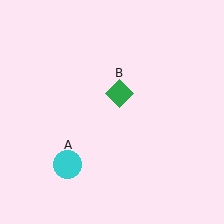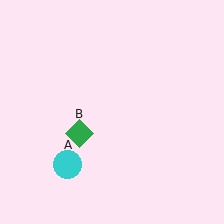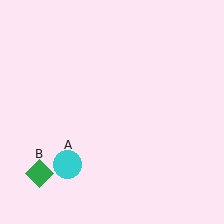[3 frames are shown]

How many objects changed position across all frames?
1 object changed position: green diamond (object B).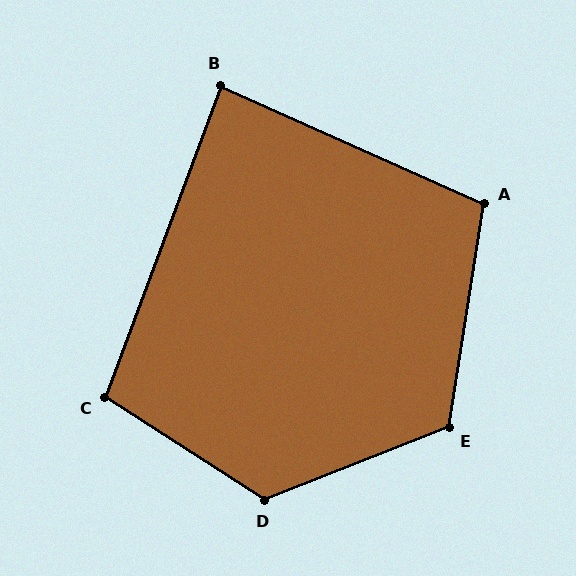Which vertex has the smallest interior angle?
B, at approximately 86 degrees.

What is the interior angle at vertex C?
Approximately 102 degrees (obtuse).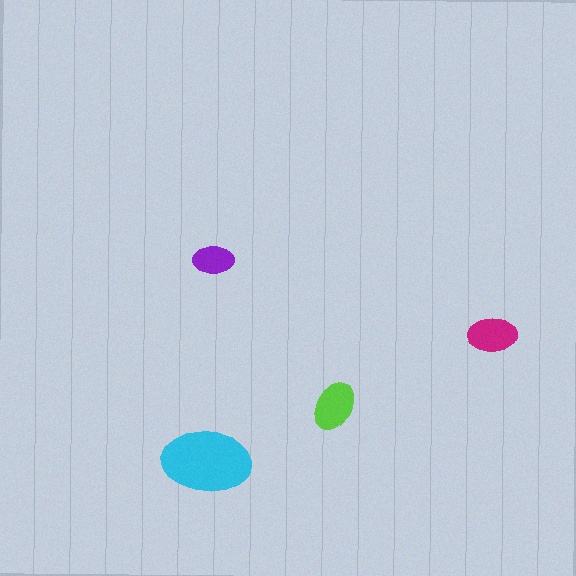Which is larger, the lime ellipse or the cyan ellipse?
The cyan one.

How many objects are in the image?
There are 4 objects in the image.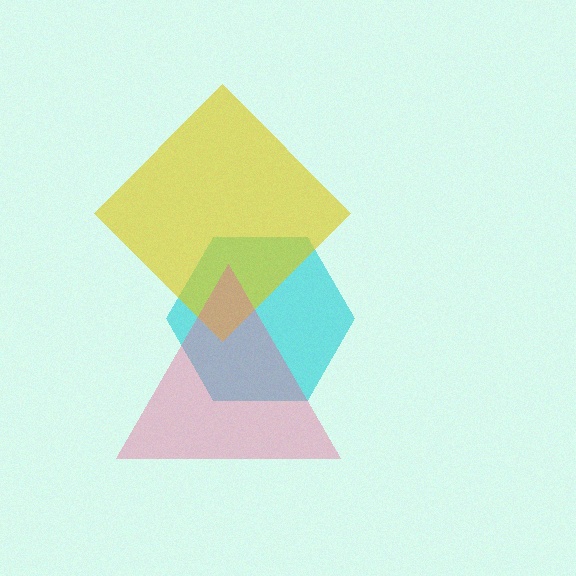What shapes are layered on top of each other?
The layered shapes are: a cyan hexagon, a yellow diamond, a pink triangle.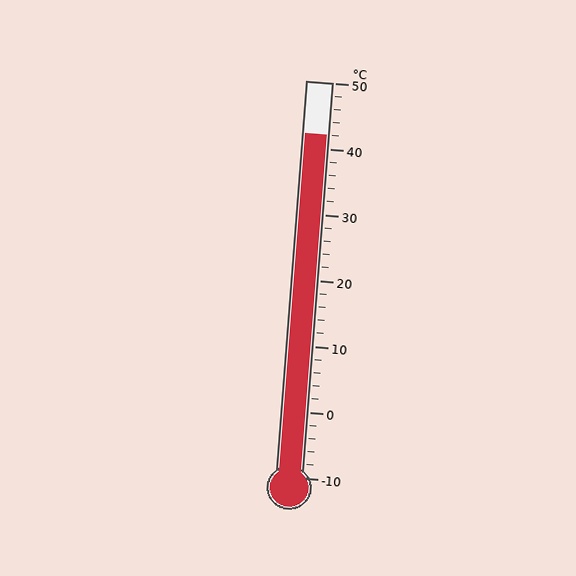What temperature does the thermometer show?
The thermometer shows approximately 42°C.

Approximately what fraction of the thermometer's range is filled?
The thermometer is filled to approximately 85% of its range.